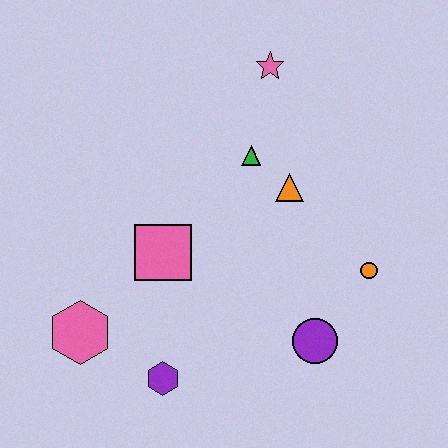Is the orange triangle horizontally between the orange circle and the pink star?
Yes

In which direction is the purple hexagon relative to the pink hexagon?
The purple hexagon is to the right of the pink hexagon.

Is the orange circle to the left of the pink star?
No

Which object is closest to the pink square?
The pink hexagon is closest to the pink square.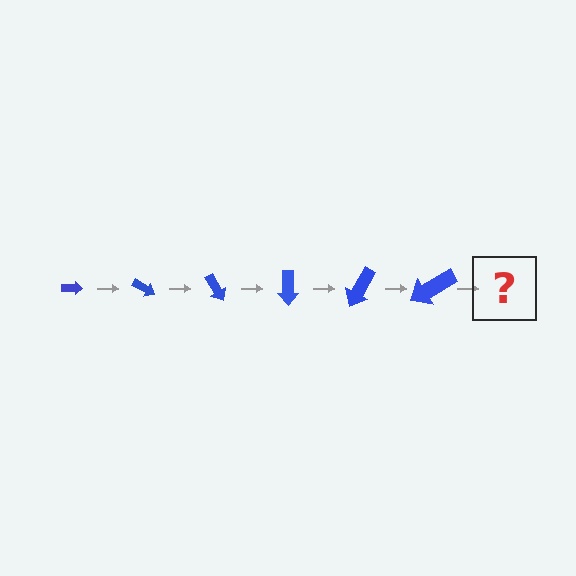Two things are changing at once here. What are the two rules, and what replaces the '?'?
The two rules are that the arrow grows larger each step and it rotates 30 degrees each step. The '?' should be an arrow, larger than the previous one and rotated 180 degrees from the start.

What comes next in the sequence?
The next element should be an arrow, larger than the previous one and rotated 180 degrees from the start.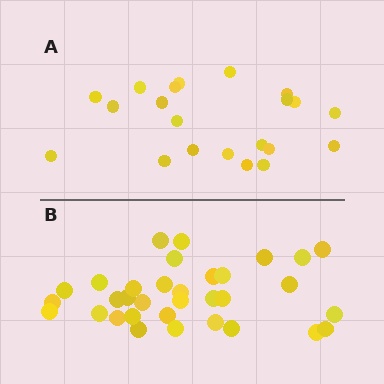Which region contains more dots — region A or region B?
Region B (the bottom region) has more dots.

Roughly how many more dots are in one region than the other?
Region B has roughly 12 or so more dots than region A.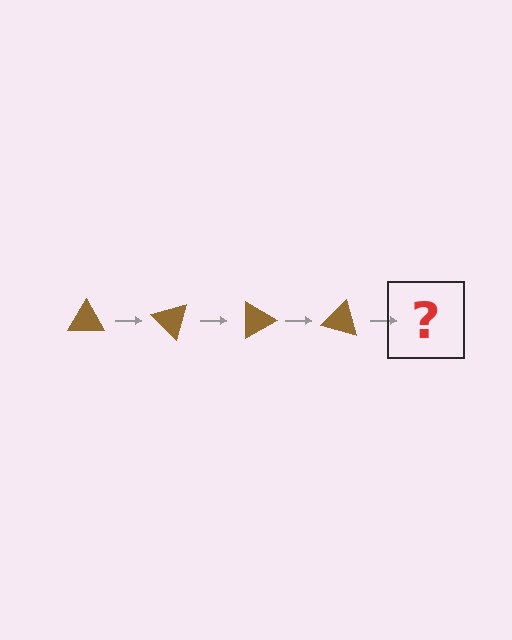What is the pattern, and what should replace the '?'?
The pattern is that the triangle rotates 45 degrees each step. The '?' should be a brown triangle rotated 180 degrees.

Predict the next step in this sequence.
The next step is a brown triangle rotated 180 degrees.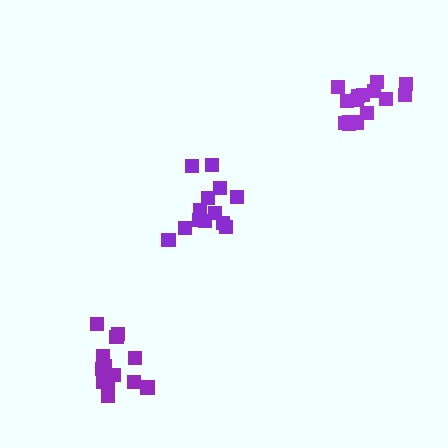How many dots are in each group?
Group 1: 13 dots, Group 2: 15 dots, Group 3: 13 dots (41 total).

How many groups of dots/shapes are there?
There are 3 groups.